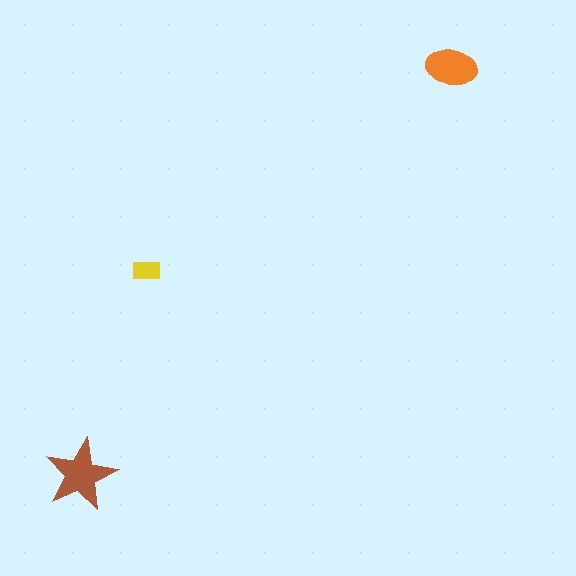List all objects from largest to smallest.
The brown star, the orange ellipse, the yellow rectangle.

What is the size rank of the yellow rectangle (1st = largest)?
3rd.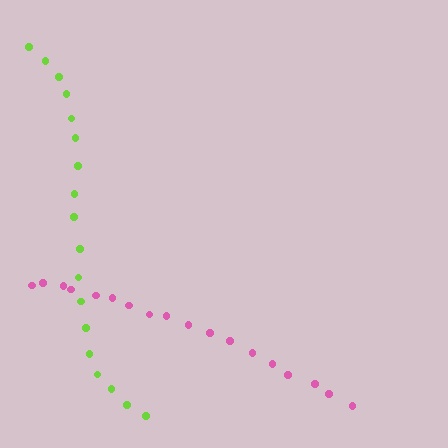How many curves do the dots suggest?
There are 2 distinct paths.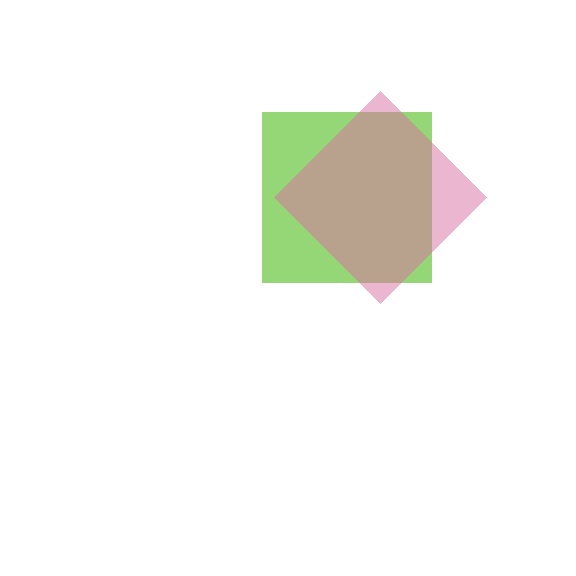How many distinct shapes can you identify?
There are 2 distinct shapes: a lime square, a pink diamond.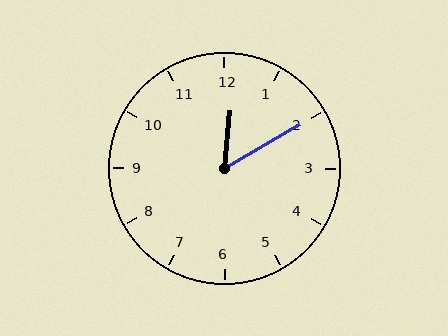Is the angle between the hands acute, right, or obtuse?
It is acute.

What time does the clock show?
12:10.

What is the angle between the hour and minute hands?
Approximately 55 degrees.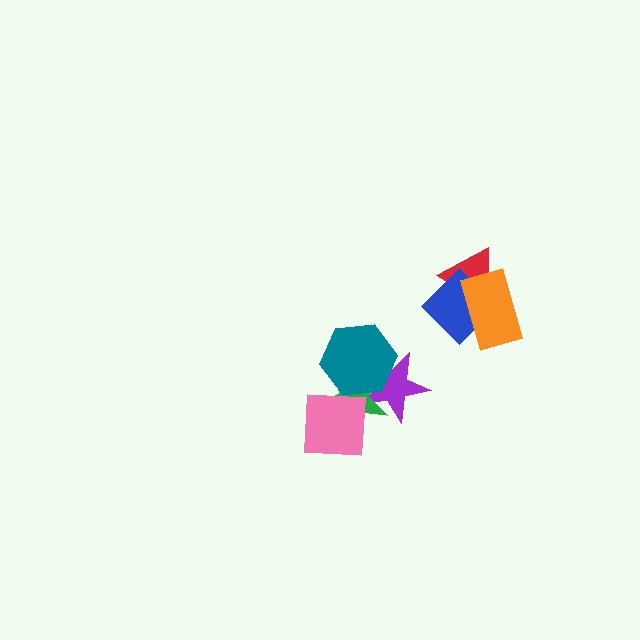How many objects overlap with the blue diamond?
2 objects overlap with the blue diamond.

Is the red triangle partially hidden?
Yes, it is partially covered by another shape.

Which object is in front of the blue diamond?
The orange rectangle is in front of the blue diamond.